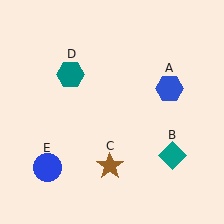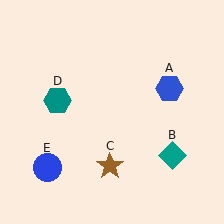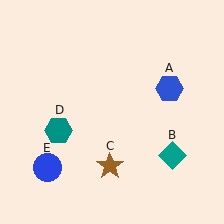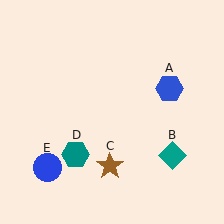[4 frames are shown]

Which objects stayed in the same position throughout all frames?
Blue hexagon (object A) and teal diamond (object B) and brown star (object C) and blue circle (object E) remained stationary.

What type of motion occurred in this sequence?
The teal hexagon (object D) rotated counterclockwise around the center of the scene.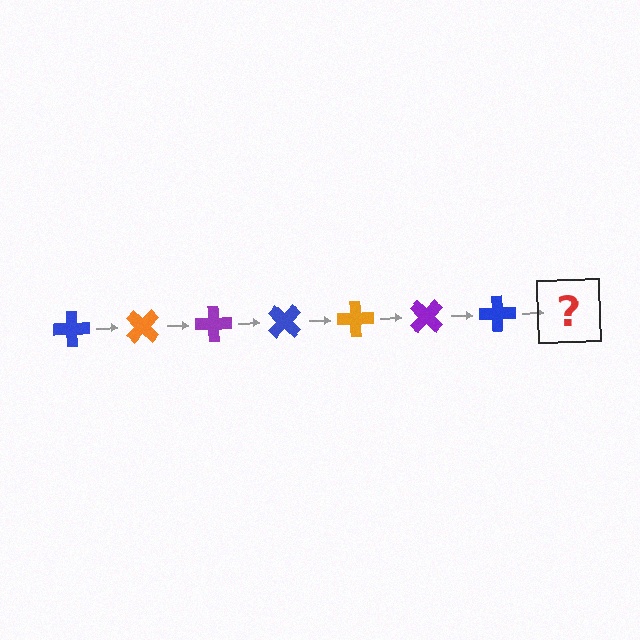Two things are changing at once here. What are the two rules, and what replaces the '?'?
The two rules are that it rotates 45 degrees each step and the color cycles through blue, orange, and purple. The '?' should be an orange cross, rotated 315 degrees from the start.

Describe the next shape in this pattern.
It should be an orange cross, rotated 315 degrees from the start.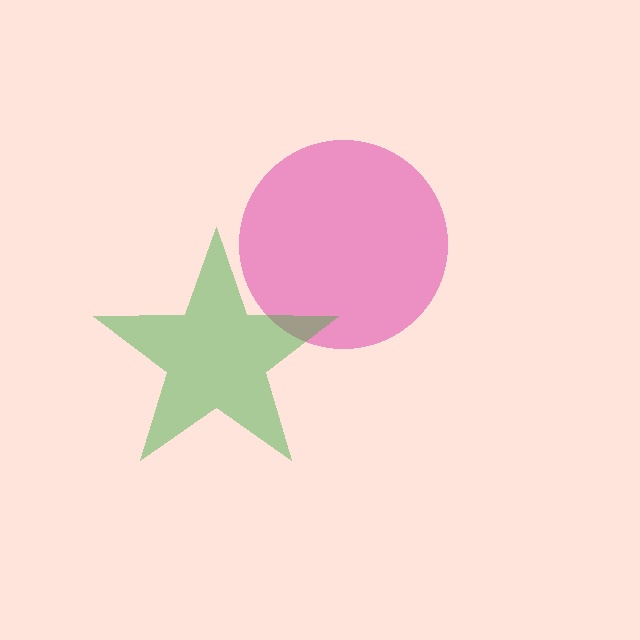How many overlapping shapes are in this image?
There are 2 overlapping shapes in the image.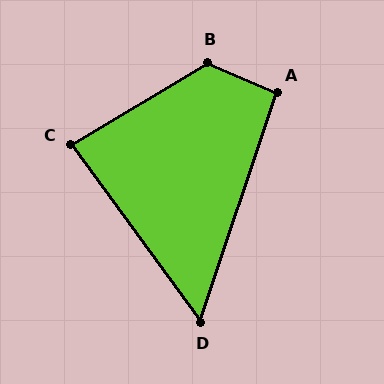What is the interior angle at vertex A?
Approximately 95 degrees (obtuse).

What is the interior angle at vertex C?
Approximately 85 degrees (acute).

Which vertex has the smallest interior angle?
D, at approximately 55 degrees.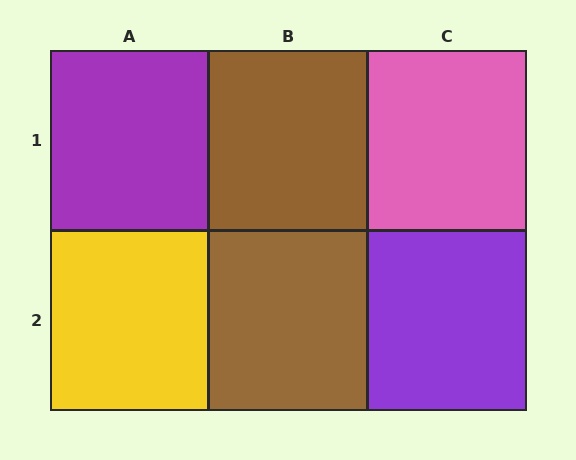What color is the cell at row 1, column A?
Purple.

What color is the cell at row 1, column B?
Brown.